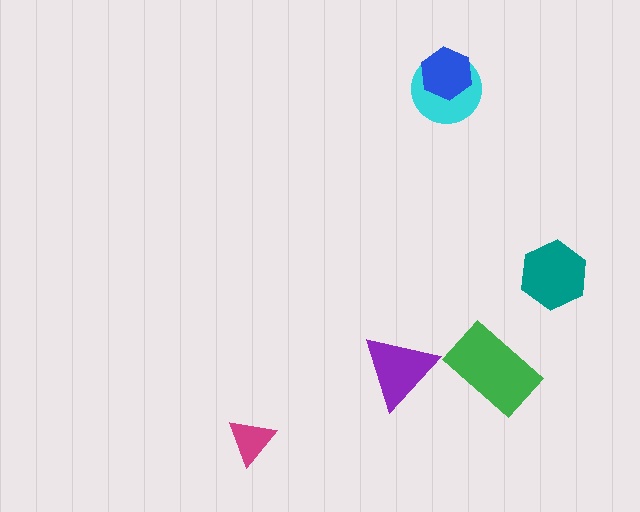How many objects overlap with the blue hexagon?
1 object overlaps with the blue hexagon.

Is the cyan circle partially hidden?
Yes, it is partially covered by another shape.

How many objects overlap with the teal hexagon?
0 objects overlap with the teal hexagon.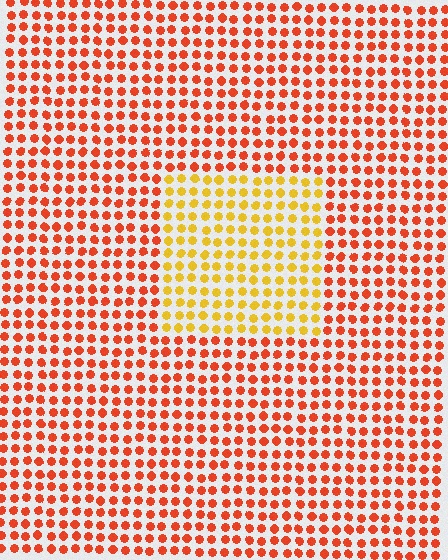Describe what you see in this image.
The image is filled with small red elements in a uniform arrangement. A rectangle-shaped region is visible where the elements are tinted to a slightly different hue, forming a subtle color boundary.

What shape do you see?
I see a rectangle.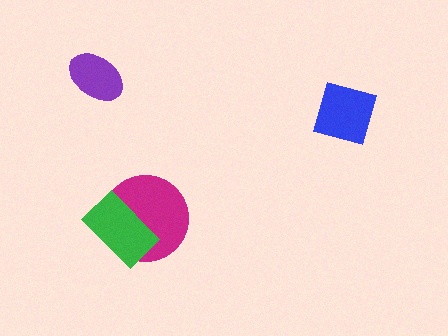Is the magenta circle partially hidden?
Yes, it is partially covered by another shape.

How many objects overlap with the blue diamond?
0 objects overlap with the blue diamond.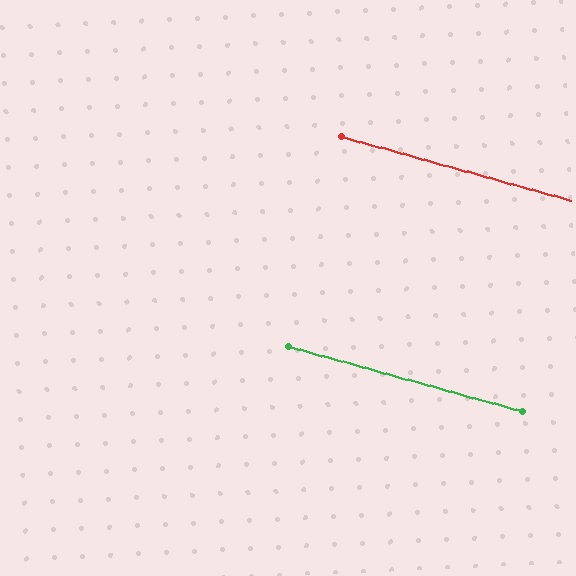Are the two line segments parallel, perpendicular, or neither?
Parallel — their directions differ by only 0.2°.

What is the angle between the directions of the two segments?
Approximately 0 degrees.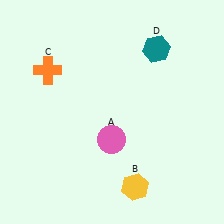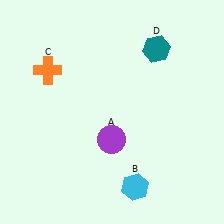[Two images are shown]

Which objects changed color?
A changed from pink to purple. B changed from yellow to cyan.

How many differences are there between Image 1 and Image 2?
There are 2 differences between the two images.